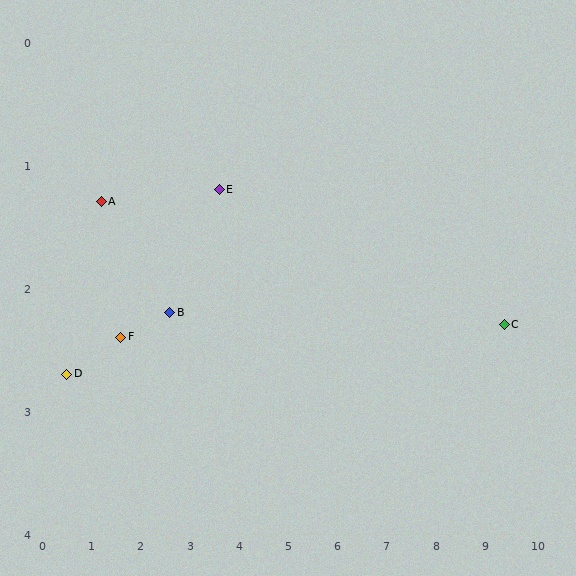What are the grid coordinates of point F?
Point F is at approximately (1.6, 2.4).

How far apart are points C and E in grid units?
Points C and E are about 5.9 grid units apart.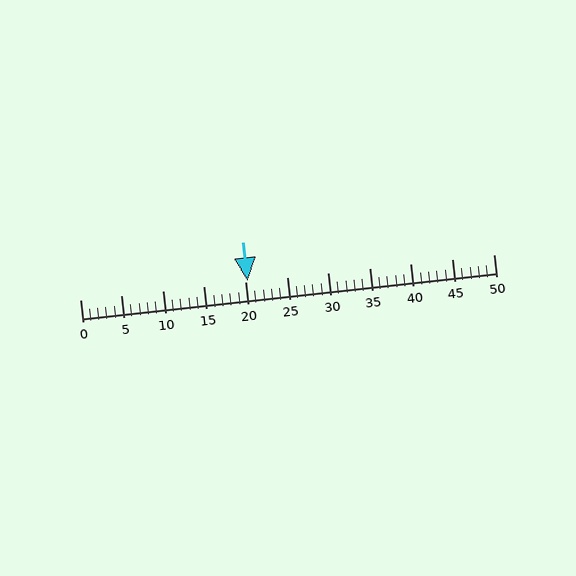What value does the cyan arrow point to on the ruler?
The cyan arrow points to approximately 20.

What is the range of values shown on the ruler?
The ruler shows values from 0 to 50.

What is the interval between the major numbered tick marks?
The major tick marks are spaced 5 units apart.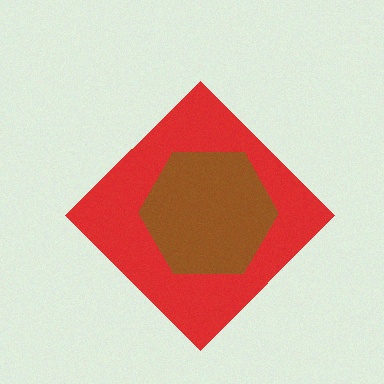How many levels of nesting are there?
2.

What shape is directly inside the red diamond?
The brown hexagon.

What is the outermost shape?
The red diamond.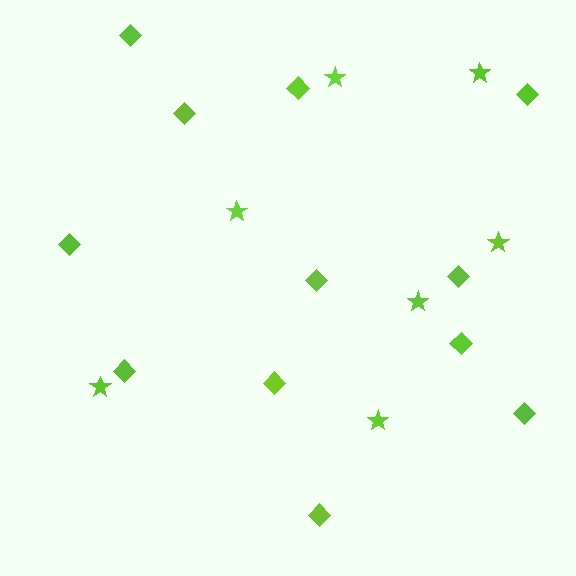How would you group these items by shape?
There are 2 groups: one group of stars (7) and one group of diamonds (12).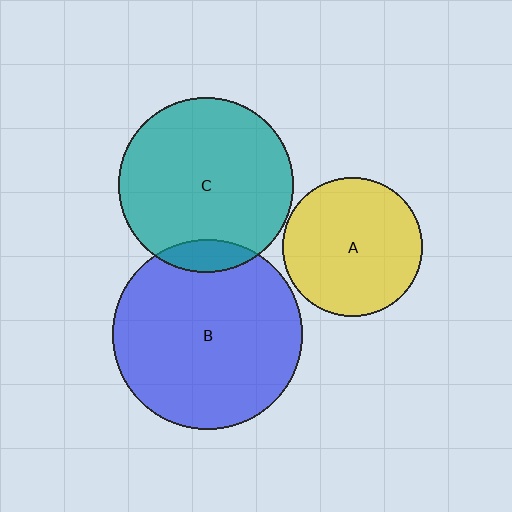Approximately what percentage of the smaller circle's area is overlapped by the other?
Approximately 10%.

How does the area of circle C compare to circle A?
Approximately 1.6 times.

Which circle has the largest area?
Circle B (blue).